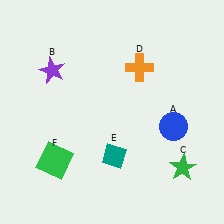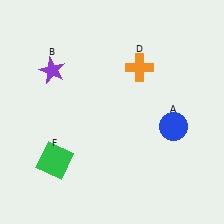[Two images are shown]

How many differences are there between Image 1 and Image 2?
There are 2 differences between the two images.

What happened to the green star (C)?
The green star (C) was removed in Image 2. It was in the bottom-right area of Image 1.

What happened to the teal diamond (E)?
The teal diamond (E) was removed in Image 2. It was in the bottom-right area of Image 1.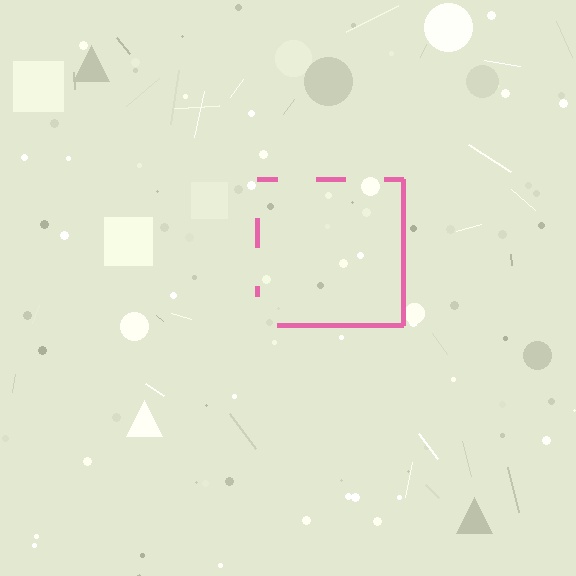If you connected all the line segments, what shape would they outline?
They would outline a square.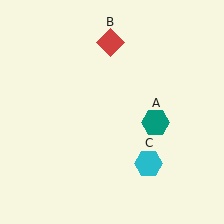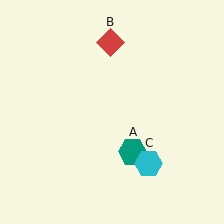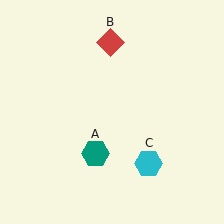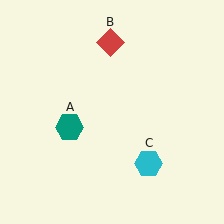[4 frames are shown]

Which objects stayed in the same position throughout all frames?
Red diamond (object B) and cyan hexagon (object C) remained stationary.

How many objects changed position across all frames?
1 object changed position: teal hexagon (object A).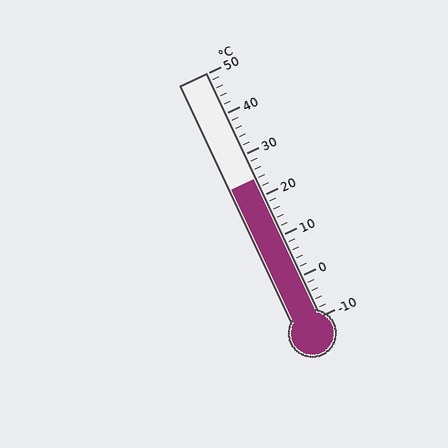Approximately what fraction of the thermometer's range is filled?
The thermometer is filled to approximately 55% of its range.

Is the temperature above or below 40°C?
The temperature is below 40°C.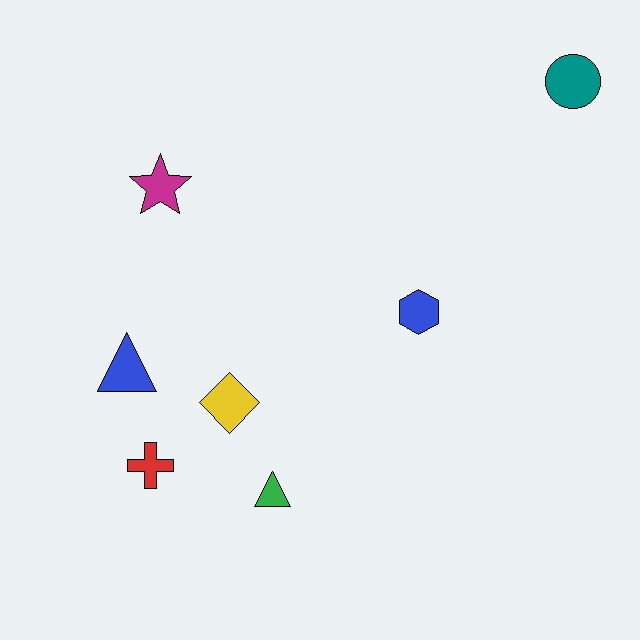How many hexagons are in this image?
There is 1 hexagon.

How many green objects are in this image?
There is 1 green object.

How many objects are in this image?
There are 7 objects.